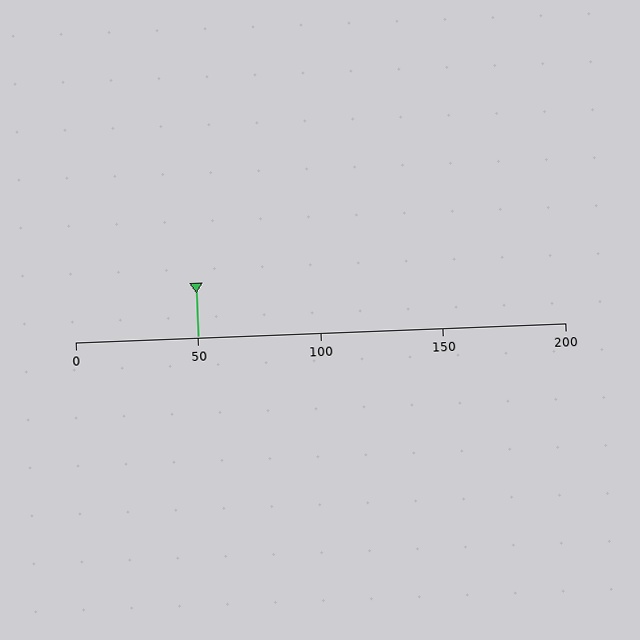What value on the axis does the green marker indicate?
The marker indicates approximately 50.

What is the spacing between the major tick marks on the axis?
The major ticks are spaced 50 apart.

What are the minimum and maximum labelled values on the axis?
The axis runs from 0 to 200.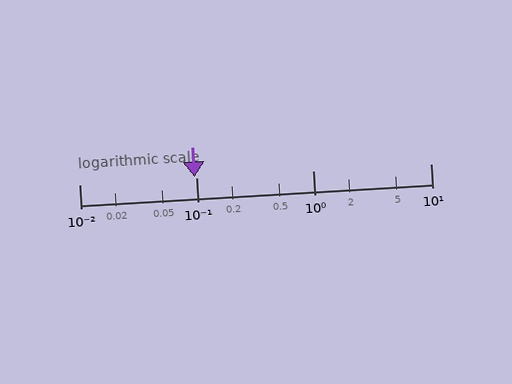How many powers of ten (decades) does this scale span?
The scale spans 3 decades, from 0.01 to 10.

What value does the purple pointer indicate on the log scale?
The pointer indicates approximately 0.096.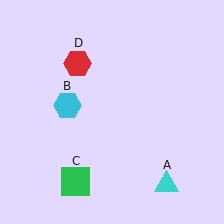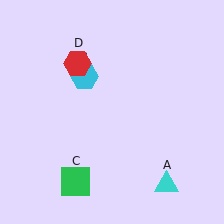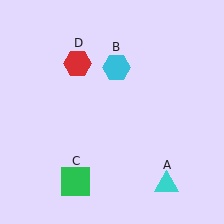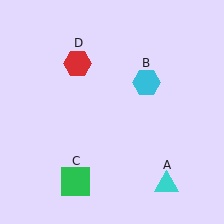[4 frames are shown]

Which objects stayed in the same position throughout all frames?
Cyan triangle (object A) and green square (object C) and red hexagon (object D) remained stationary.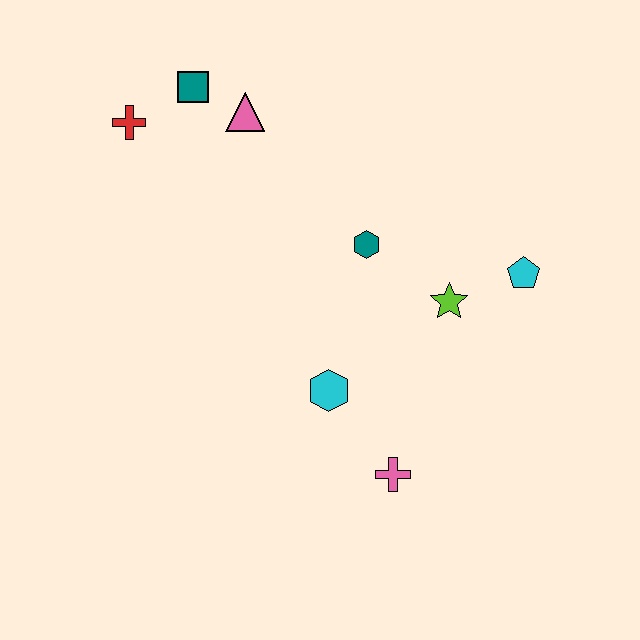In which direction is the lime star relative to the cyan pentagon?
The lime star is to the left of the cyan pentagon.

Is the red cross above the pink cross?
Yes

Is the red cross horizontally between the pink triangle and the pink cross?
No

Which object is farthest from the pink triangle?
The pink cross is farthest from the pink triangle.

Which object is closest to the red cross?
The teal square is closest to the red cross.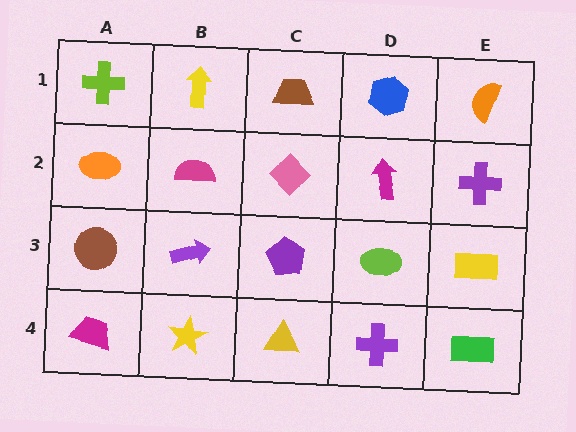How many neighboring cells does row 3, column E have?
3.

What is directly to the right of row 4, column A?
A yellow star.